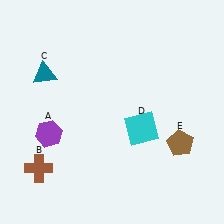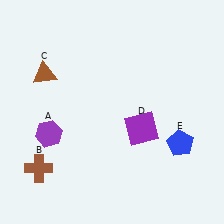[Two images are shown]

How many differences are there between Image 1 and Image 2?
There are 3 differences between the two images.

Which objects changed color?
C changed from teal to brown. D changed from cyan to purple. E changed from brown to blue.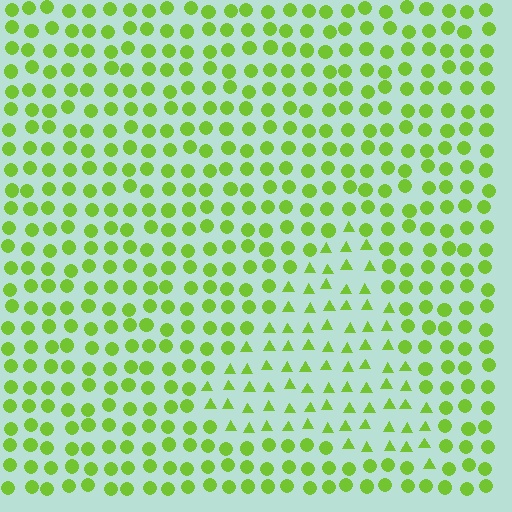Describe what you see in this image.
The image is filled with small lime elements arranged in a uniform grid. A triangle-shaped region contains triangles, while the surrounding area contains circles. The boundary is defined purely by the change in element shape.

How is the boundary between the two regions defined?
The boundary is defined by a change in element shape: triangles inside vs. circles outside. All elements share the same color and spacing.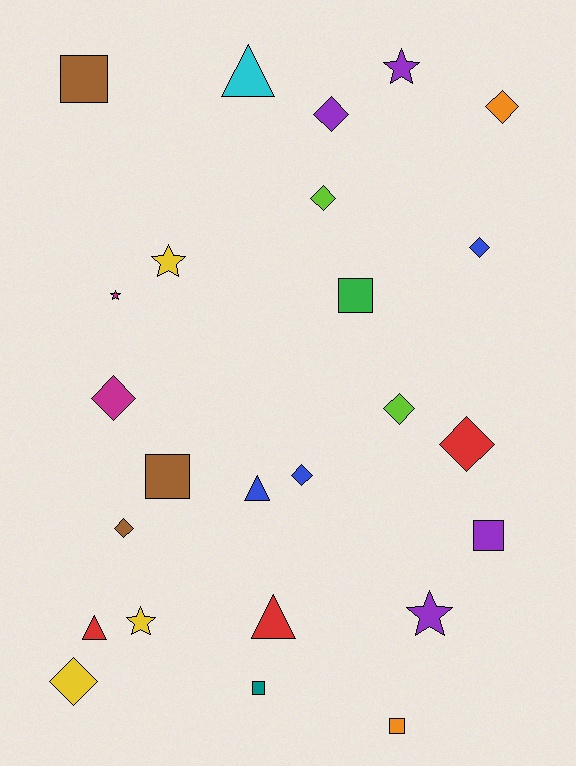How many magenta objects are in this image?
There are 2 magenta objects.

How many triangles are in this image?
There are 4 triangles.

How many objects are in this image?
There are 25 objects.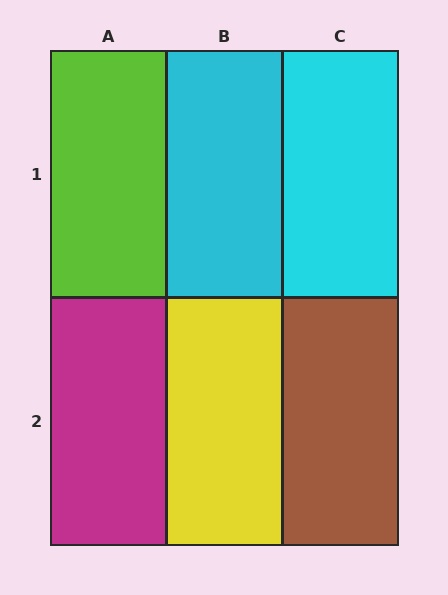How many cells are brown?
1 cell is brown.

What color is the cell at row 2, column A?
Magenta.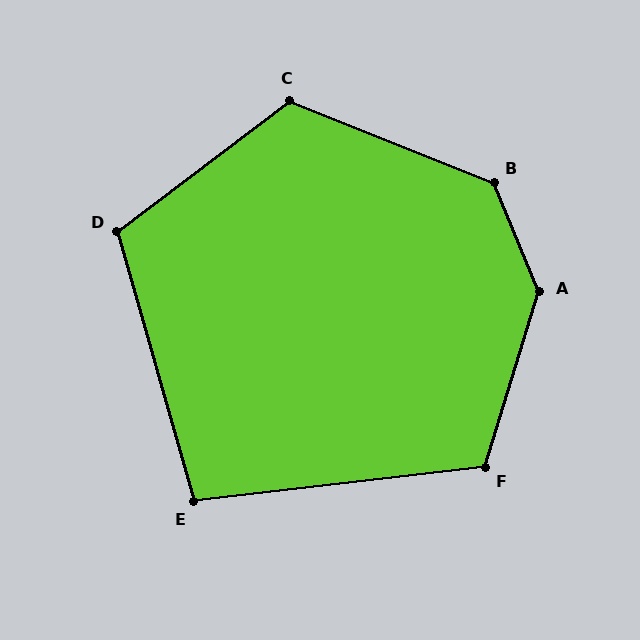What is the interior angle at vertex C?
Approximately 121 degrees (obtuse).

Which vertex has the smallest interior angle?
E, at approximately 99 degrees.